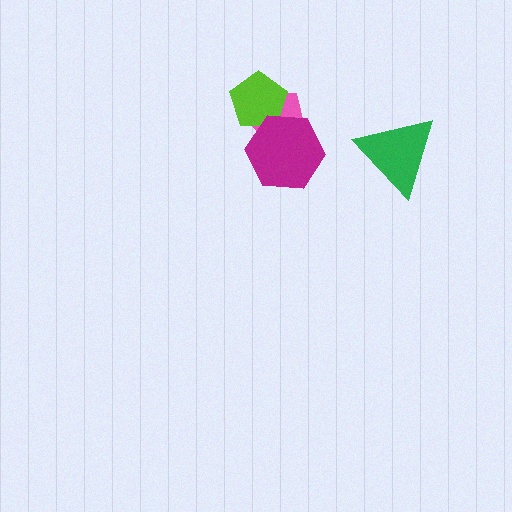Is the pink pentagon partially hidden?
Yes, it is partially covered by another shape.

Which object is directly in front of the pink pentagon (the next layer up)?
The lime pentagon is directly in front of the pink pentagon.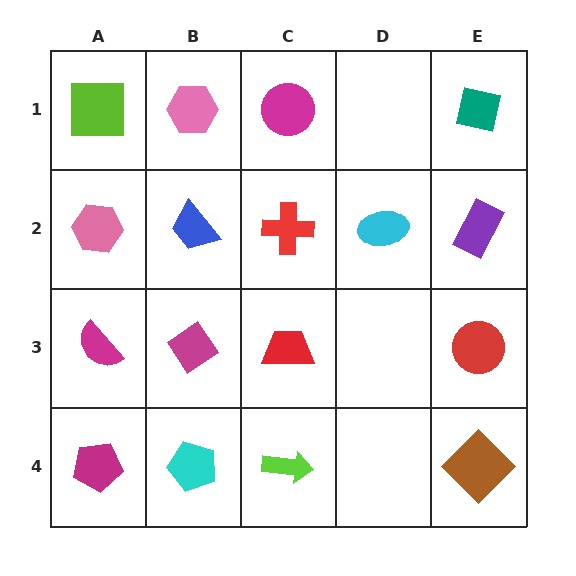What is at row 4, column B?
A cyan pentagon.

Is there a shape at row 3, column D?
No, that cell is empty.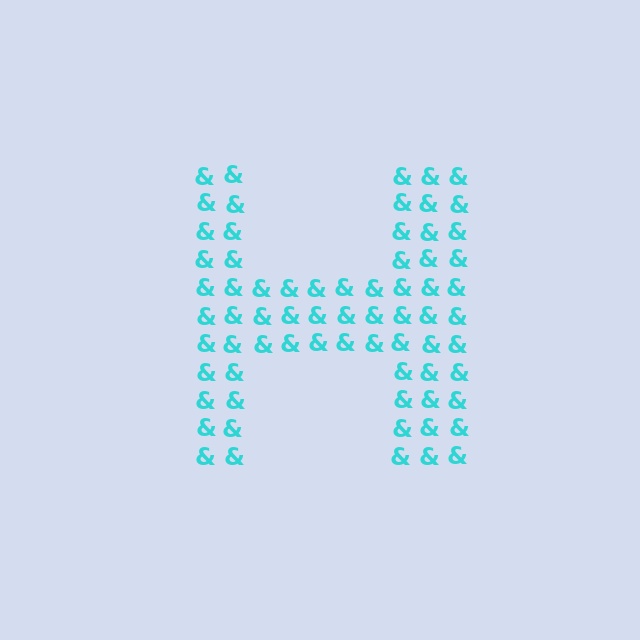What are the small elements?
The small elements are ampersands.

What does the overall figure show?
The overall figure shows the letter H.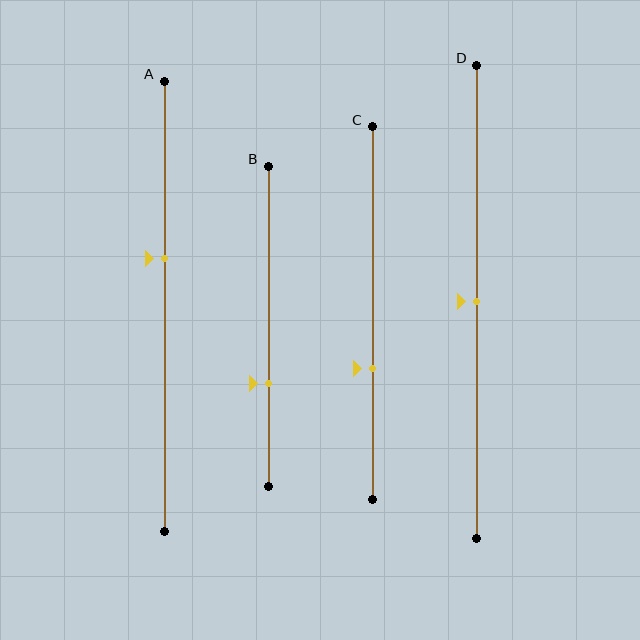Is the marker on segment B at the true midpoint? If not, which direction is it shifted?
No, the marker on segment B is shifted downward by about 18% of the segment length.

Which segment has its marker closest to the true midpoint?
Segment D has its marker closest to the true midpoint.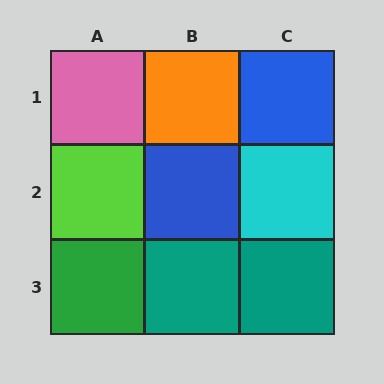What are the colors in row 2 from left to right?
Lime, blue, cyan.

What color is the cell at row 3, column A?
Green.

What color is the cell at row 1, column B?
Orange.